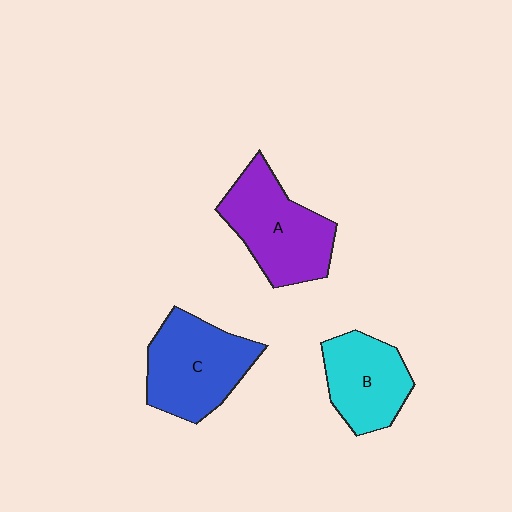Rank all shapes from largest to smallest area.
From largest to smallest: A (purple), C (blue), B (cyan).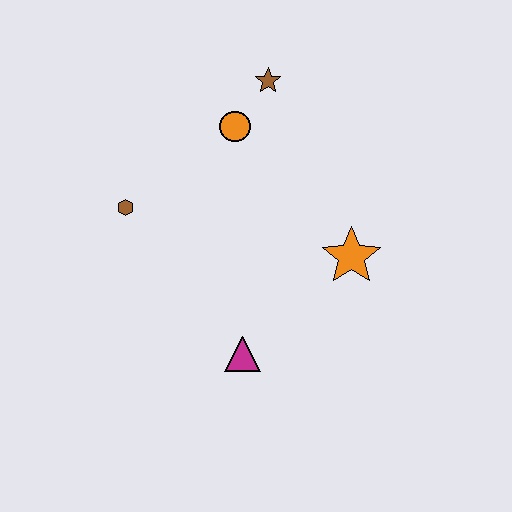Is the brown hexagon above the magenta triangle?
Yes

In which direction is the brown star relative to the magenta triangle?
The brown star is above the magenta triangle.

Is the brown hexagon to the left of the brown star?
Yes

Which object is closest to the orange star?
The magenta triangle is closest to the orange star.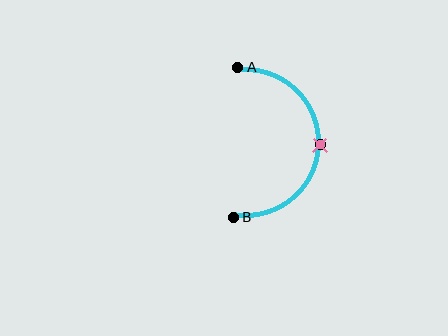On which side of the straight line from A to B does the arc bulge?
The arc bulges to the right of the straight line connecting A and B.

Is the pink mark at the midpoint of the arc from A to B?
Yes. The pink mark lies on the arc at equal arc-length from both A and B — it is the arc midpoint.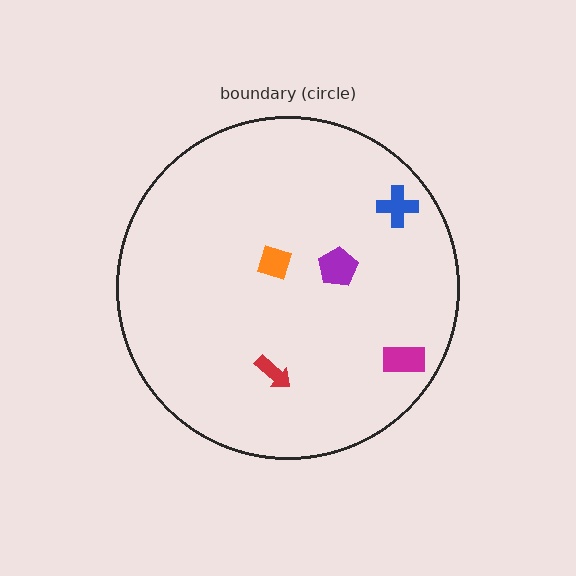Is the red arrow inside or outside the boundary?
Inside.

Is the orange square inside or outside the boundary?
Inside.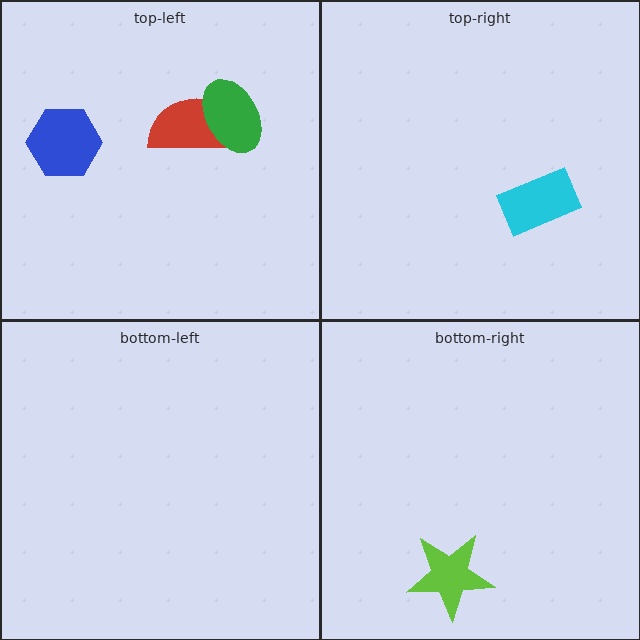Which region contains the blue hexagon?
The top-left region.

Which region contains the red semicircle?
The top-left region.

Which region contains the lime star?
The bottom-right region.